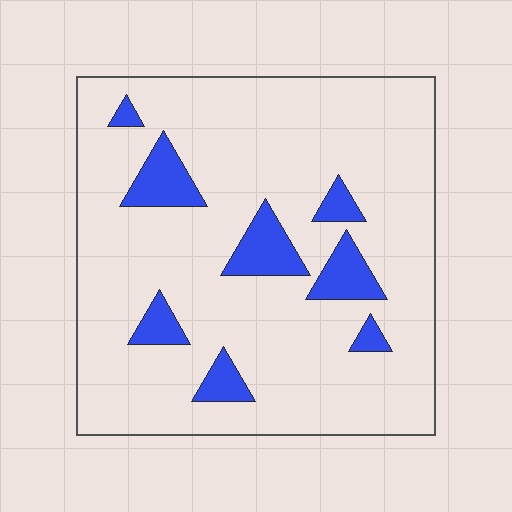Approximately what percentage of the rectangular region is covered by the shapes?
Approximately 15%.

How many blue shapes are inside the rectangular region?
8.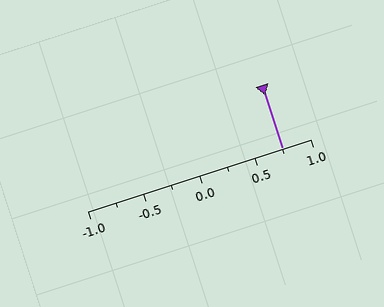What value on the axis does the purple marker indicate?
The marker indicates approximately 0.75.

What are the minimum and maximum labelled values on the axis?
The axis runs from -1.0 to 1.0.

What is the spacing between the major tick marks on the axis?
The major ticks are spaced 0.5 apart.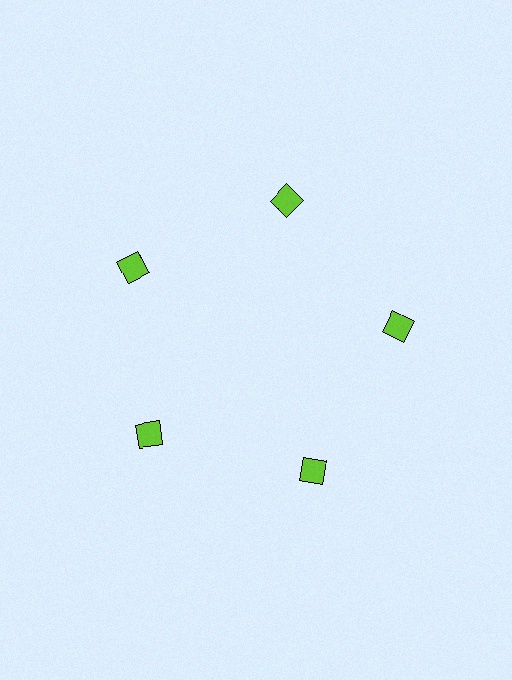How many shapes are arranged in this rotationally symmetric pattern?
There are 5 shapes, arranged in 5 groups of 1.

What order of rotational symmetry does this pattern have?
This pattern has 5-fold rotational symmetry.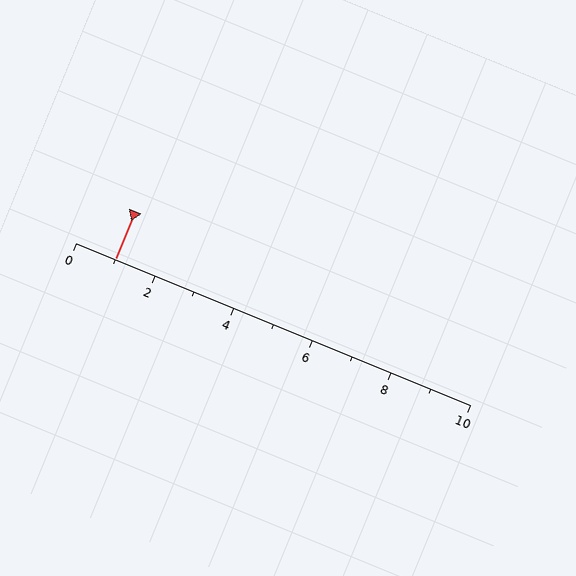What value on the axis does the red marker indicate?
The marker indicates approximately 1.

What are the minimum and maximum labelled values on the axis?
The axis runs from 0 to 10.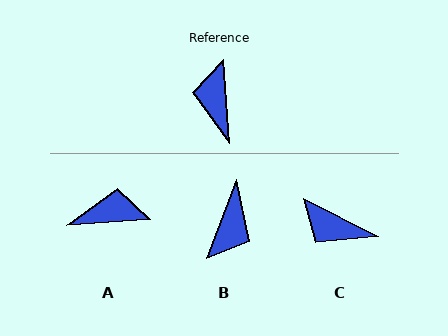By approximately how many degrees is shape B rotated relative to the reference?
Approximately 156 degrees counter-clockwise.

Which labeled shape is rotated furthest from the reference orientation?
B, about 156 degrees away.